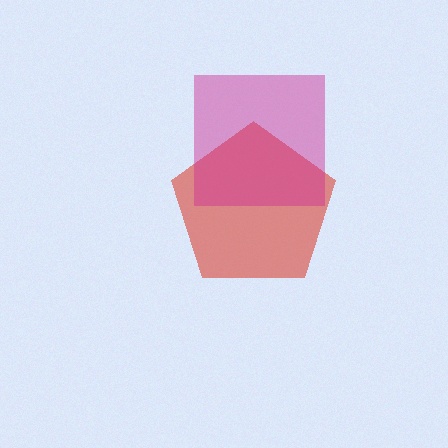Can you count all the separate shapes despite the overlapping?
Yes, there are 2 separate shapes.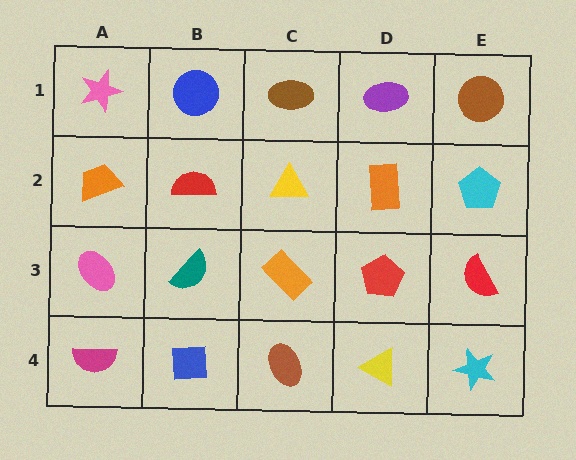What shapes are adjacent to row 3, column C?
A yellow triangle (row 2, column C), a brown ellipse (row 4, column C), a teal semicircle (row 3, column B), a red pentagon (row 3, column D).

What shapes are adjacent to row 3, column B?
A red semicircle (row 2, column B), a blue square (row 4, column B), a pink ellipse (row 3, column A), an orange rectangle (row 3, column C).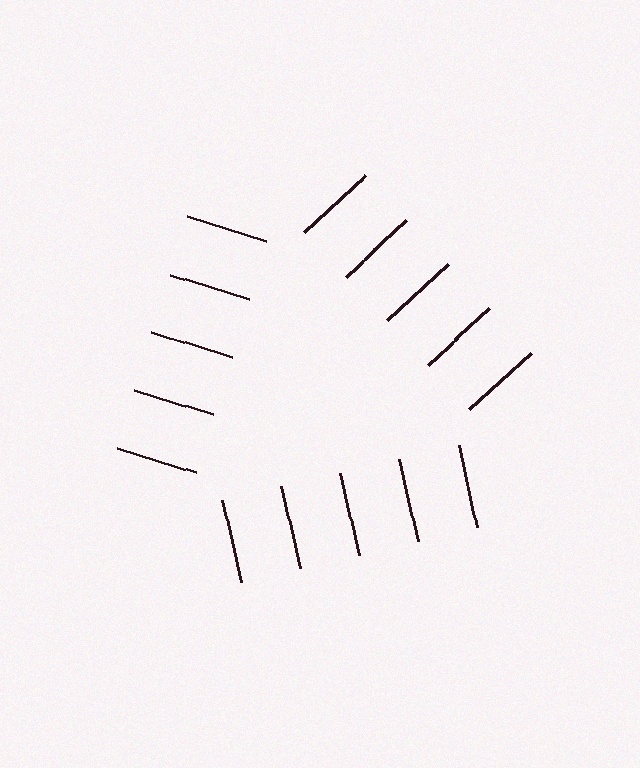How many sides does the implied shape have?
3 sides — the line-ends trace a triangle.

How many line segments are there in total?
15 — 5 along each of the 3 edges.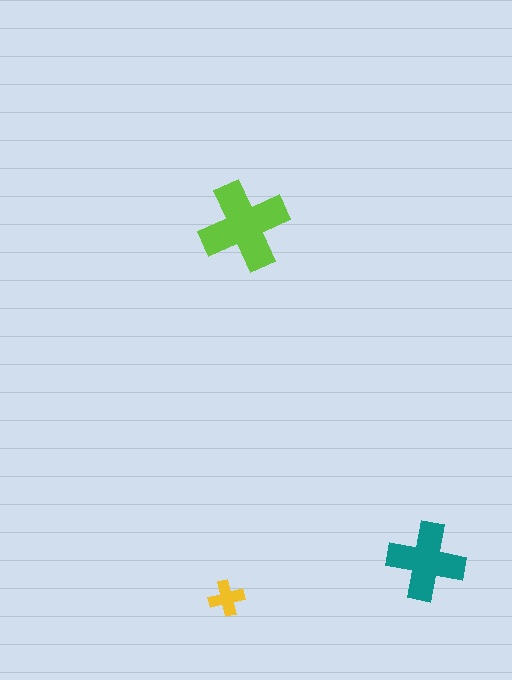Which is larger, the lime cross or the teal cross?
The lime one.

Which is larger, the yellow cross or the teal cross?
The teal one.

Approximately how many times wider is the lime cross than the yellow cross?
About 2.5 times wider.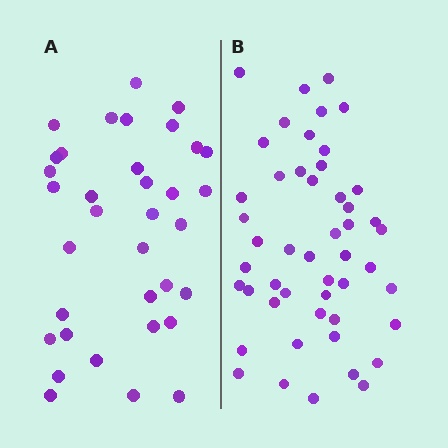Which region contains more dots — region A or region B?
Region B (the right region) has more dots.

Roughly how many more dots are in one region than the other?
Region B has approximately 15 more dots than region A.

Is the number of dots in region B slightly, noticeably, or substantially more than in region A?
Region B has noticeably more, but not dramatically so. The ratio is roughly 1.4 to 1.